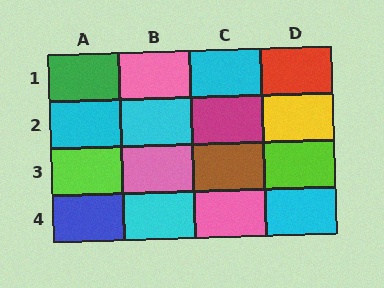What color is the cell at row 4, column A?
Blue.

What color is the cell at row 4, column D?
Cyan.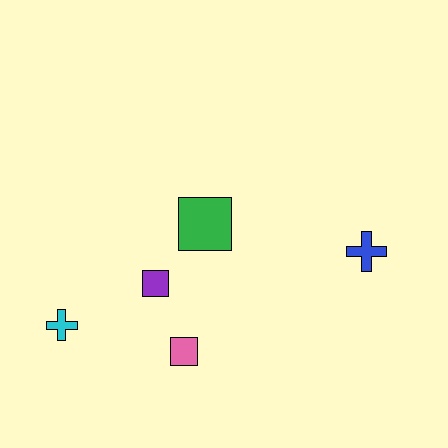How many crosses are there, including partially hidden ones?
There are 2 crosses.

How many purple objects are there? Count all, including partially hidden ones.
There is 1 purple object.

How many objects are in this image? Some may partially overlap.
There are 5 objects.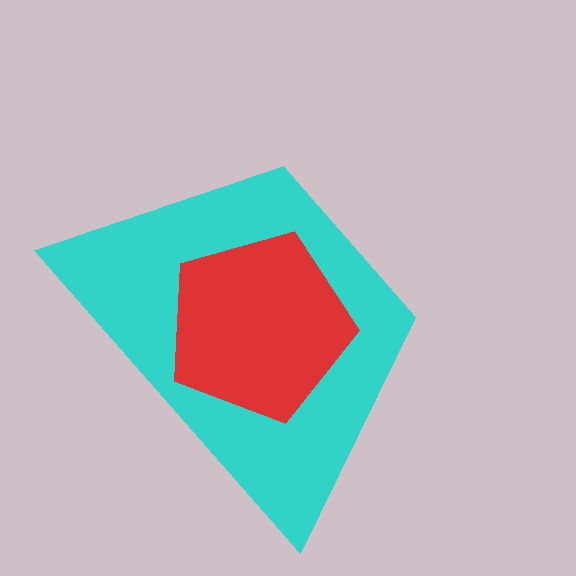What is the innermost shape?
The red pentagon.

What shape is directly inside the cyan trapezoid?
The red pentagon.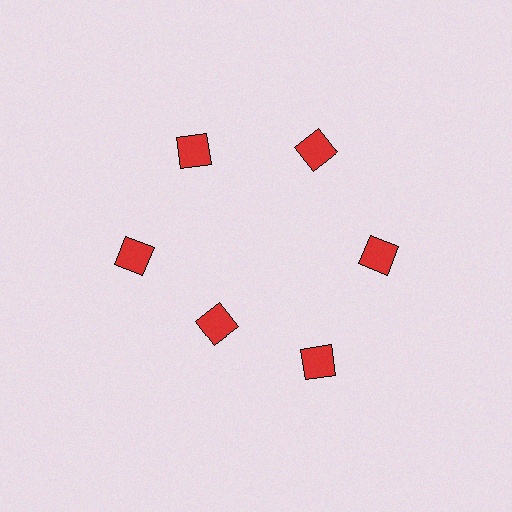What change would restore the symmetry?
The symmetry would be restored by moving it outward, back onto the ring so that all 6 squares sit at equal angles and equal distance from the center.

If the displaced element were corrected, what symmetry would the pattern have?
It would have 6-fold rotational symmetry — the pattern would map onto itself every 60 degrees.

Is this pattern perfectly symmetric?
No. The 6 red squares are arranged in a ring, but one element near the 7 o'clock position is pulled inward toward the center, breaking the 6-fold rotational symmetry.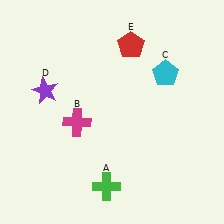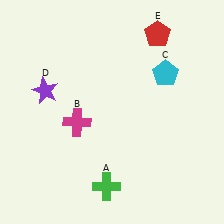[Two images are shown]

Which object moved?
The red pentagon (E) moved right.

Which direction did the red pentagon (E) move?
The red pentagon (E) moved right.